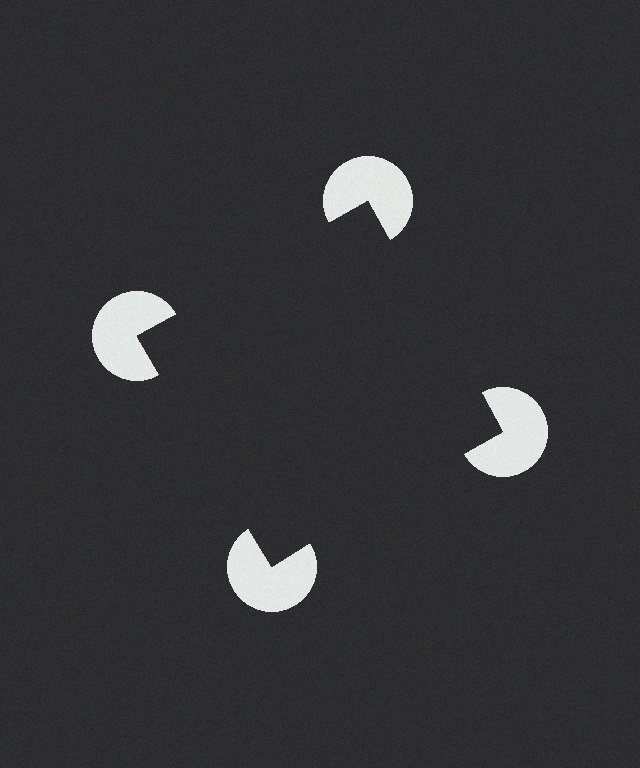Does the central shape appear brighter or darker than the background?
It typically appears slightly darker than the background, even though no actual brightness change is drawn.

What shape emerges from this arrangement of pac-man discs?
An illusory square — its edges are inferred from the aligned wedge cuts in the pac-man discs, not physically drawn.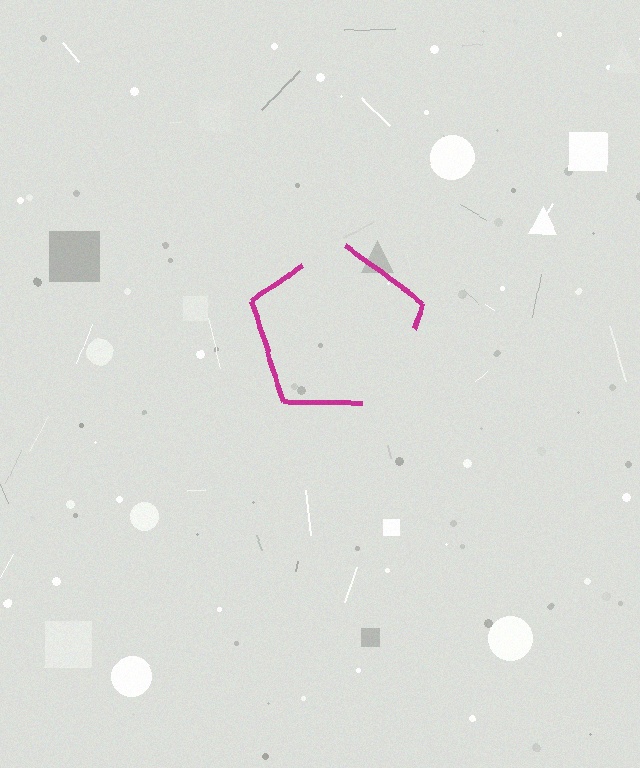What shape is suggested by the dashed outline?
The dashed outline suggests a pentagon.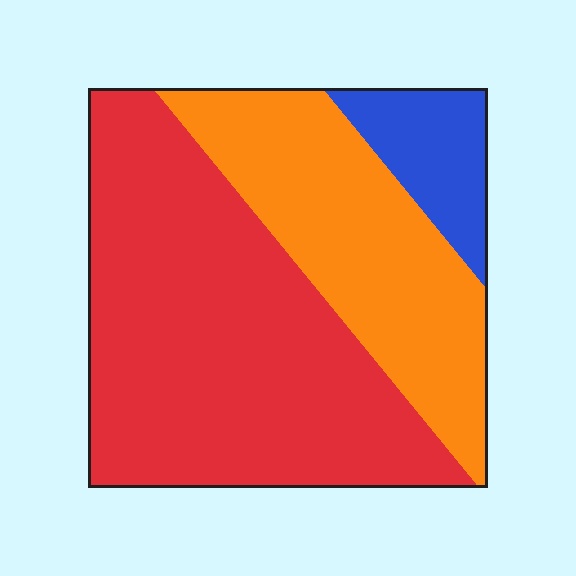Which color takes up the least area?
Blue, at roughly 10%.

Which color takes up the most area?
Red, at roughly 55%.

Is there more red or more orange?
Red.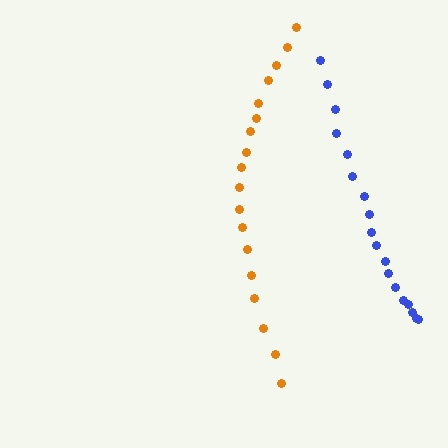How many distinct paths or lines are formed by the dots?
There are 2 distinct paths.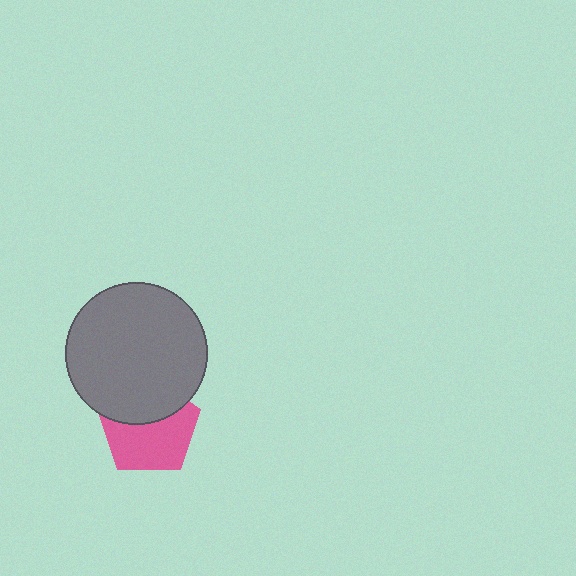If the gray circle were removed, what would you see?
You would see the complete pink pentagon.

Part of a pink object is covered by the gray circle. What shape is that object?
It is a pentagon.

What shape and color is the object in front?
The object in front is a gray circle.